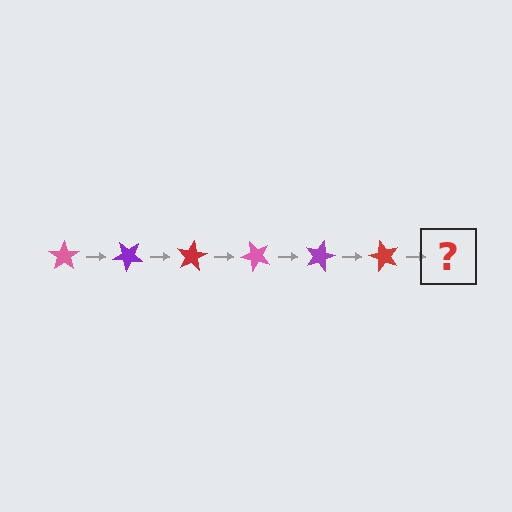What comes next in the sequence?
The next element should be a pink star, rotated 240 degrees from the start.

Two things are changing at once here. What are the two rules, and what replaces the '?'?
The two rules are that it rotates 40 degrees each step and the color cycles through pink, purple, and red. The '?' should be a pink star, rotated 240 degrees from the start.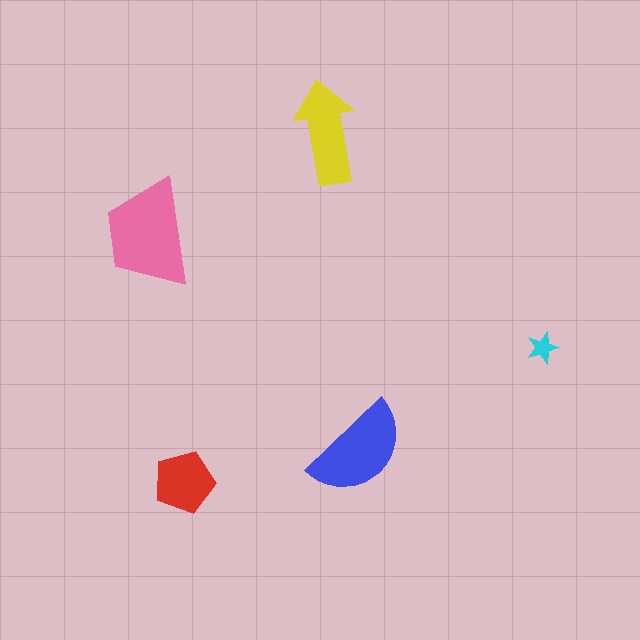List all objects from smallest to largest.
The cyan star, the red pentagon, the yellow arrow, the blue semicircle, the pink trapezoid.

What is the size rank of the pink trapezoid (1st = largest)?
1st.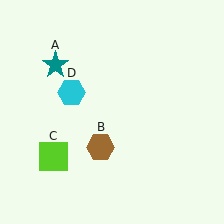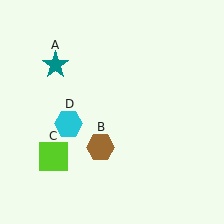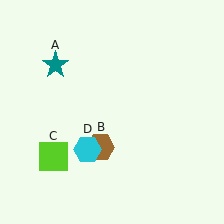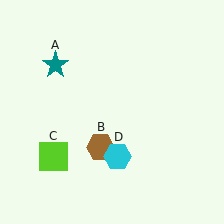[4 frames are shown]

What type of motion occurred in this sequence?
The cyan hexagon (object D) rotated counterclockwise around the center of the scene.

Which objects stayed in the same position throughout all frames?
Teal star (object A) and brown hexagon (object B) and lime square (object C) remained stationary.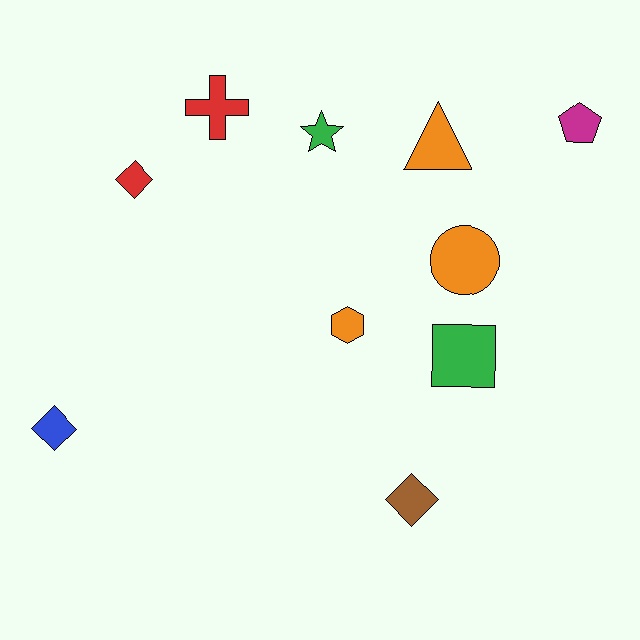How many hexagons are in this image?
There is 1 hexagon.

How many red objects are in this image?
There are 2 red objects.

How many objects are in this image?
There are 10 objects.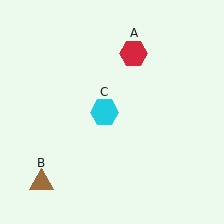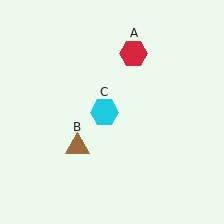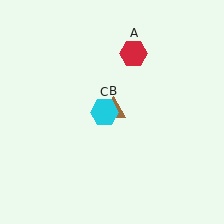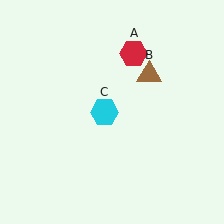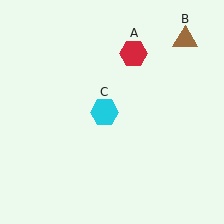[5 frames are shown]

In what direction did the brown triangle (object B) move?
The brown triangle (object B) moved up and to the right.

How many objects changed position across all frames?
1 object changed position: brown triangle (object B).